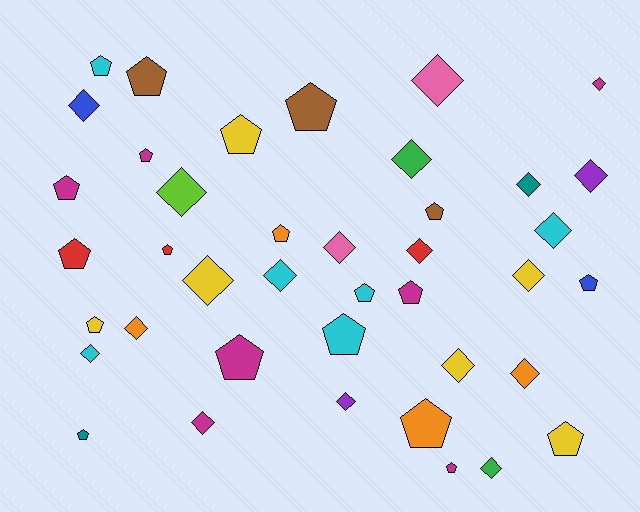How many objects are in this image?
There are 40 objects.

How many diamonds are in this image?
There are 20 diamonds.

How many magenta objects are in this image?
There are 7 magenta objects.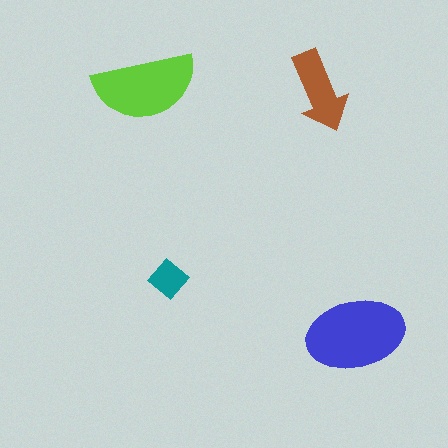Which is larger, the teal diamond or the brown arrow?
The brown arrow.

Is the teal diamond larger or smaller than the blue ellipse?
Smaller.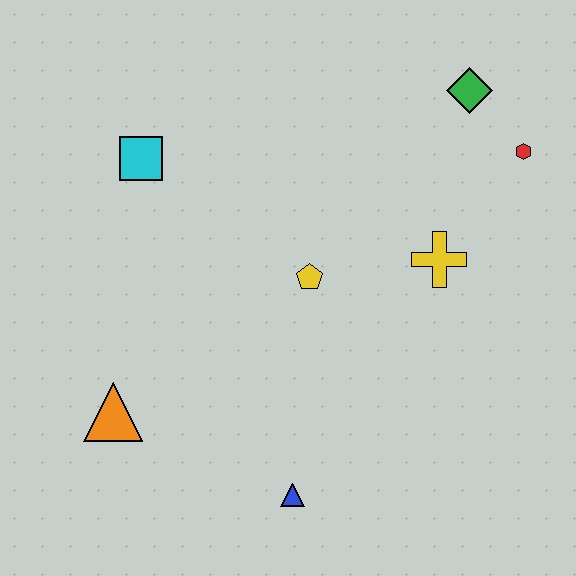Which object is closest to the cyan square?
The yellow pentagon is closest to the cyan square.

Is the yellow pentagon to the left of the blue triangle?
No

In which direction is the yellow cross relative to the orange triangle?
The yellow cross is to the right of the orange triangle.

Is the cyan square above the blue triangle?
Yes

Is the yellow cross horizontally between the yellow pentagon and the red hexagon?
Yes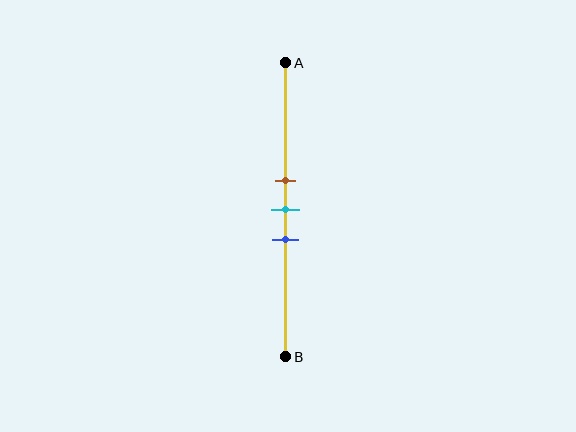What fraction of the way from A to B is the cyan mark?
The cyan mark is approximately 50% (0.5) of the way from A to B.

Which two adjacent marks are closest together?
The brown and cyan marks are the closest adjacent pair.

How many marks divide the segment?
There are 3 marks dividing the segment.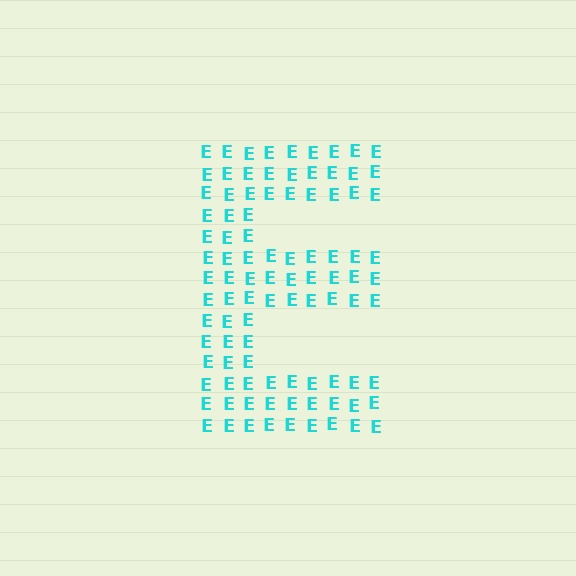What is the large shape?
The large shape is the letter E.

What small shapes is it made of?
It is made of small letter E's.